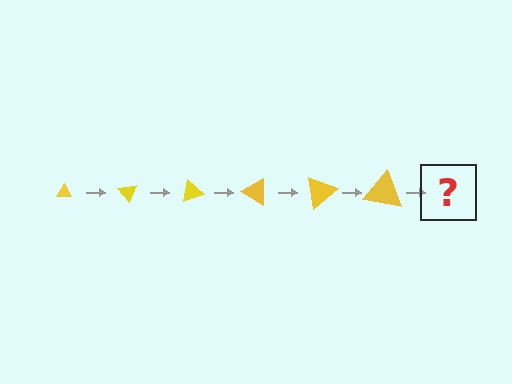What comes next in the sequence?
The next element should be a triangle, larger than the previous one and rotated 300 degrees from the start.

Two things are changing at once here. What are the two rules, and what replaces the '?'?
The two rules are that the triangle grows larger each step and it rotates 50 degrees each step. The '?' should be a triangle, larger than the previous one and rotated 300 degrees from the start.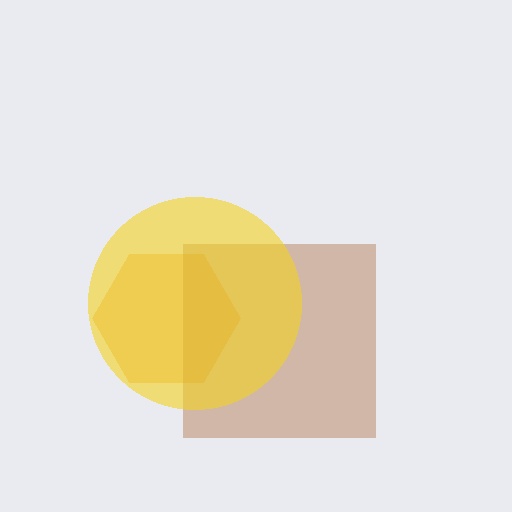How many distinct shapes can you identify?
There are 3 distinct shapes: an orange hexagon, a brown square, a yellow circle.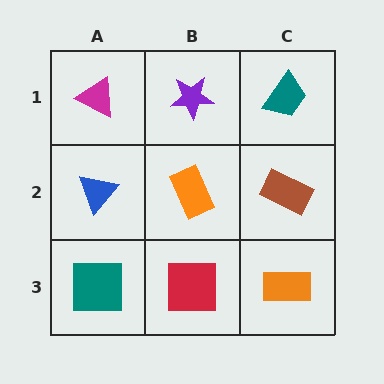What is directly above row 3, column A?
A blue triangle.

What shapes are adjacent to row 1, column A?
A blue triangle (row 2, column A), a purple star (row 1, column B).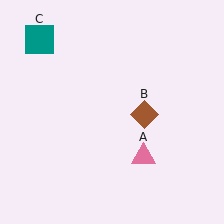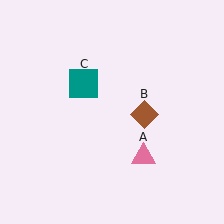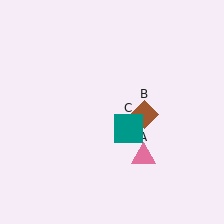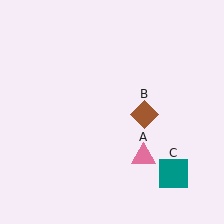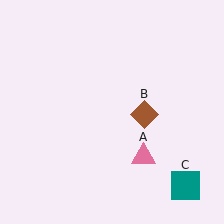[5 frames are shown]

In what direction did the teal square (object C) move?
The teal square (object C) moved down and to the right.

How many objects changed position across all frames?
1 object changed position: teal square (object C).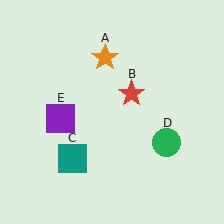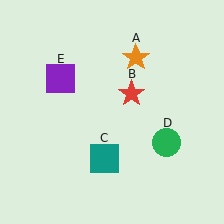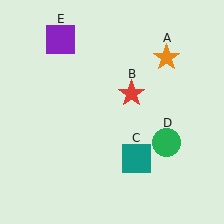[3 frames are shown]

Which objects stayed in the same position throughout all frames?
Red star (object B) and green circle (object D) remained stationary.